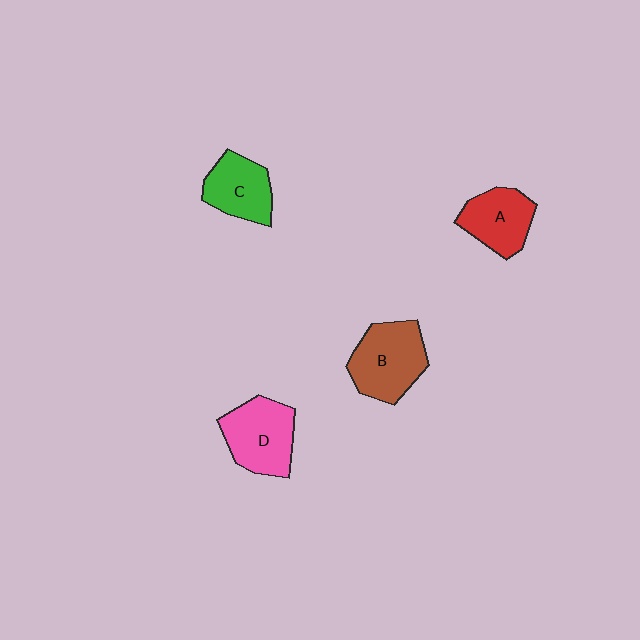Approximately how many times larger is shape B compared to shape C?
Approximately 1.3 times.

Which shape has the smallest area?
Shape C (green).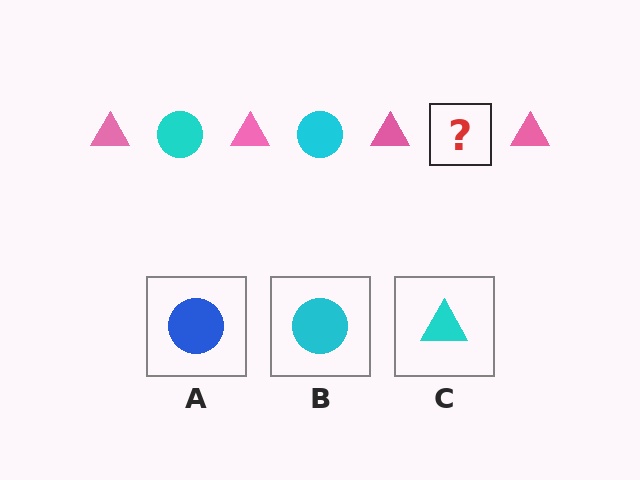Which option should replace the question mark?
Option B.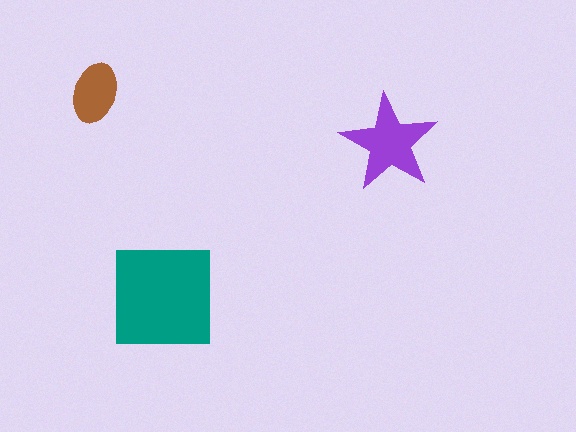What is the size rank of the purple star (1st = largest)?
2nd.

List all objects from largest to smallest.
The teal square, the purple star, the brown ellipse.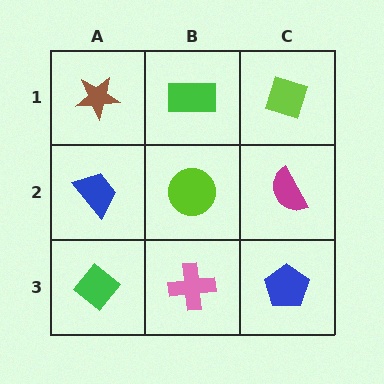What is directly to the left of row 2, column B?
A blue trapezoid.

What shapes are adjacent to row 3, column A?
A blue trapezoid (row 2, column A), a pink cross (row 3, column B).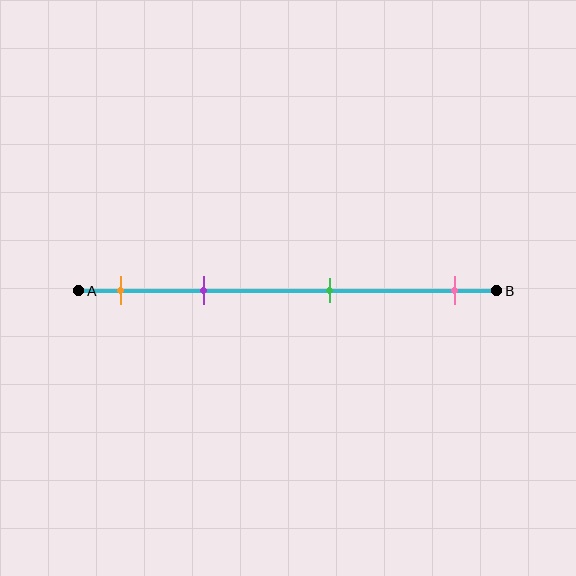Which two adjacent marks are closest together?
The orange and purple marks are the closest adjacent pair.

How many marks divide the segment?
There are 4 marks dividing the segment.